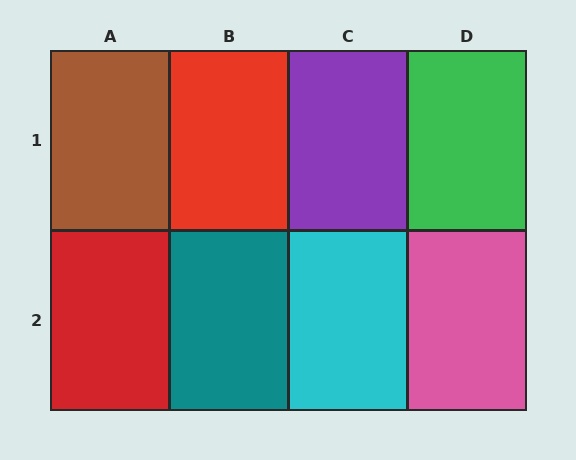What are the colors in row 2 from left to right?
Red, teal, cyan, pink.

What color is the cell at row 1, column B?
Red.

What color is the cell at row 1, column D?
Green.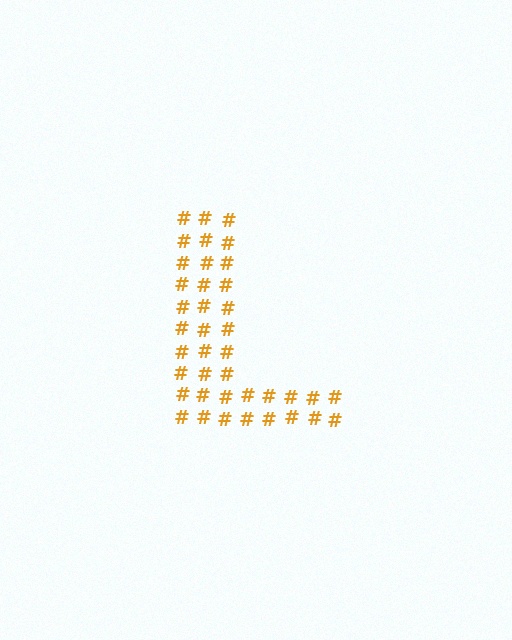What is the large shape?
The large shape is the letter L.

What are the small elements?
The small elements are hash symbols.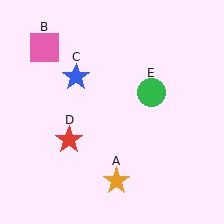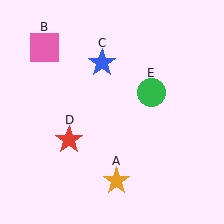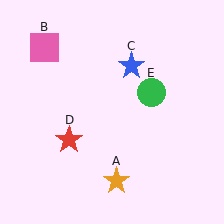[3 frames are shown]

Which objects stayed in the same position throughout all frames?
Orange star (object A) and pink square (object B) and red star (object D) and green circle (object E) remained stationary.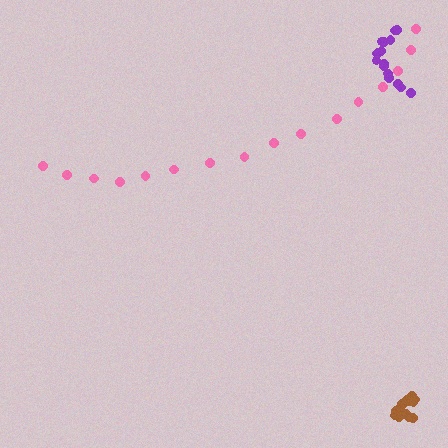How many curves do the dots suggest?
There are 3 distinct paths.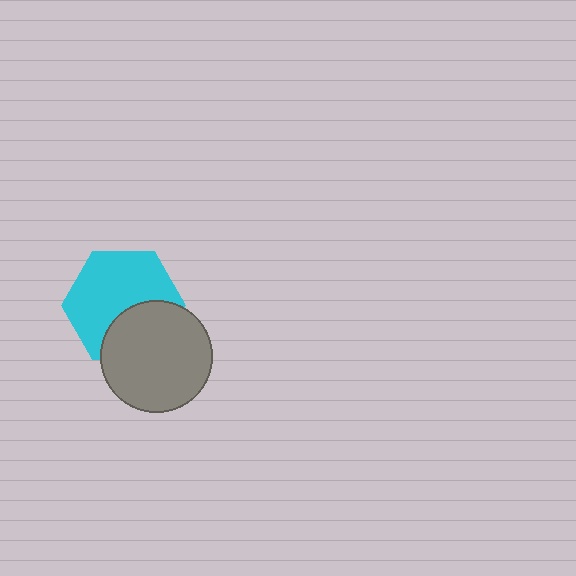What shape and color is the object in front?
The object in front is a gray circle.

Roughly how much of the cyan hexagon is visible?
Most of it is visible (roughly 65%).